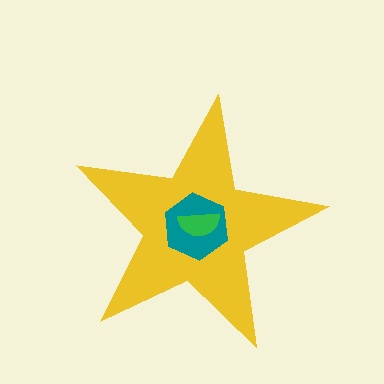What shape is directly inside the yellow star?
The teal hexagon.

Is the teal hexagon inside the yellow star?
Yes.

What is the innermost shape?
The green semicircle.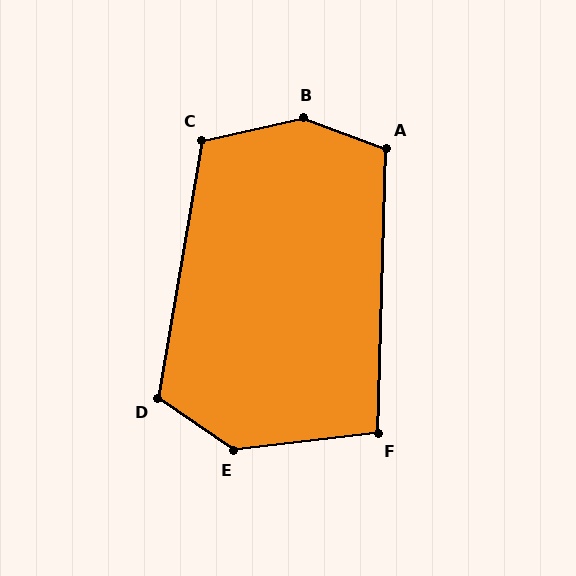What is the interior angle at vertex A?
Approximately 109 degrees (obtuse).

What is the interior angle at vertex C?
Approximately 112 degrees (obtuse).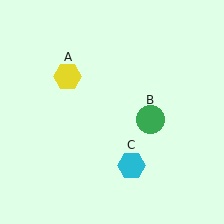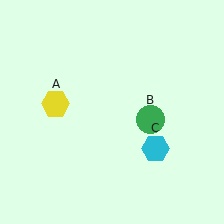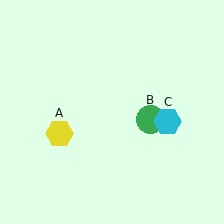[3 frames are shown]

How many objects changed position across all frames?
2 objects changed position: yellow hexagon (object A), cyan hexagon (object C).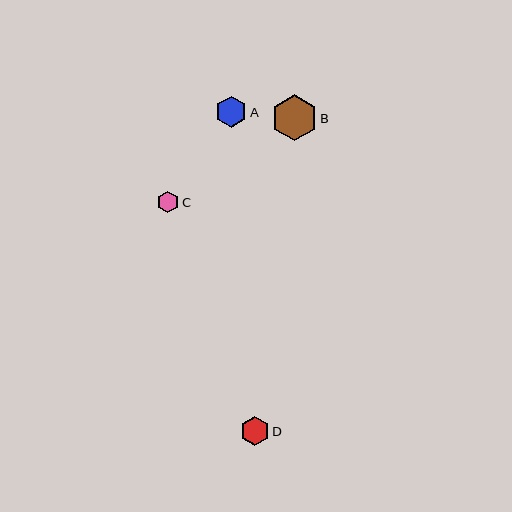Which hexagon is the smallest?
Hexagon C is the smallest with a size of approximately 22 pixels.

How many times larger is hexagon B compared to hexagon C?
Hexagon B is approximately 2.1 times the size of hexagon C.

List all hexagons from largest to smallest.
From largest to smallest: B, A, D, C.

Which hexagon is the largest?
Hexagon B is the largest with a size of approximately 46 pixels.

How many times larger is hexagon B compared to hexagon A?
Hexagon B is approximately 1.4 times the size of hexagon A.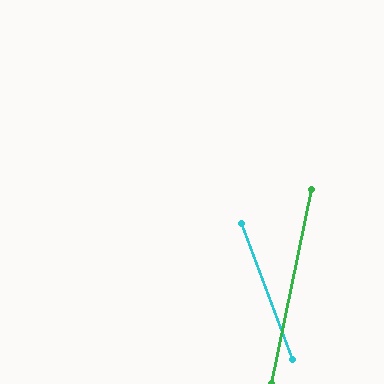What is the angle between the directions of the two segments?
Approximately 32 degrees.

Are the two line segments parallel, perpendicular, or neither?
Neither parallel nor perpendicular — they differ by about 32°.